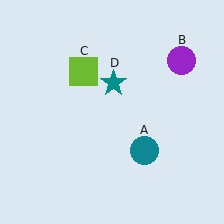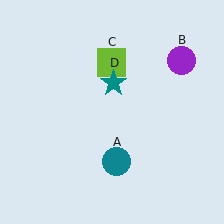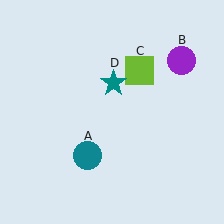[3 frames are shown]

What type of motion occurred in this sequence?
The teal circle (object A), lime square (object C) rotated clockwise around the center of the scene.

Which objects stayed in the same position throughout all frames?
Purple circle (object B) and teal star (object D) remained stationary.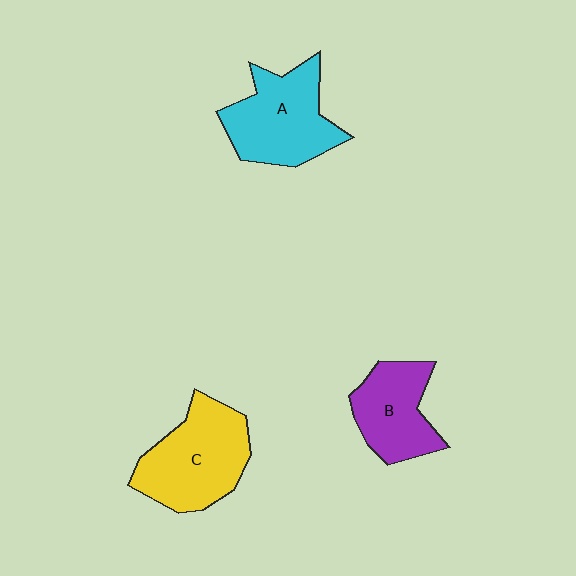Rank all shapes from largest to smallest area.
From largest to smallest: C (yellow), A (cyan), B (purple).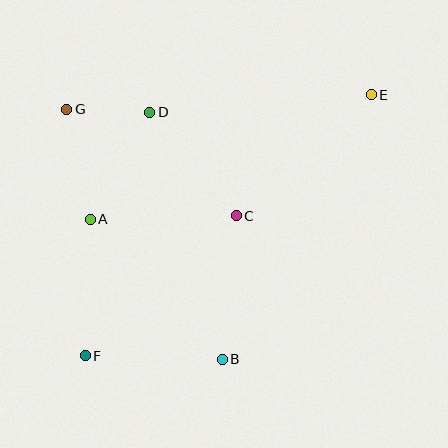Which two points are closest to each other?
Points D and G are closest to each other.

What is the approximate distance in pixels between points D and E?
The distance between D and E is approximately 222 pixels.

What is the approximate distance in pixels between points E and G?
The distance between E and G is approximately 305 pixels.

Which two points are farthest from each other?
Points E and F are farthest from each other.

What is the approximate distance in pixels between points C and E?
The distance between C and E is approximately 181 pixels.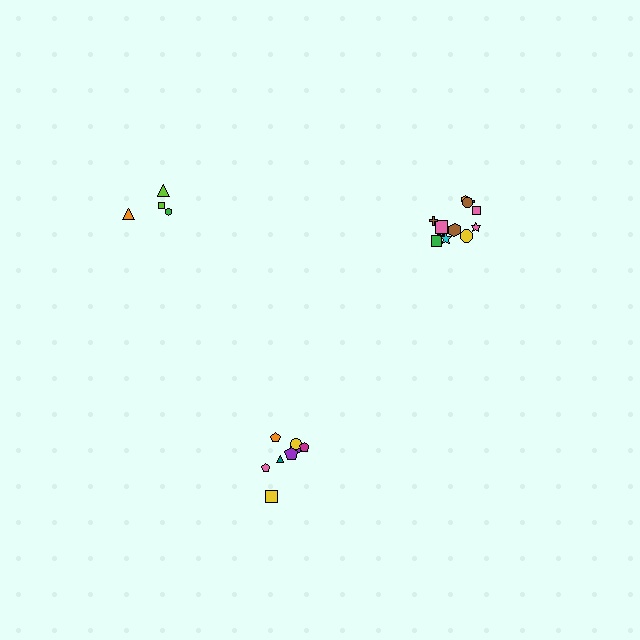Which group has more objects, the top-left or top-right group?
The top-right group.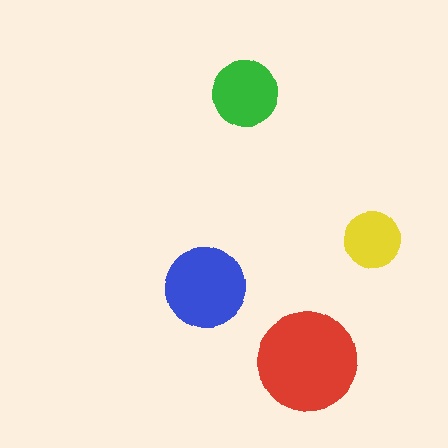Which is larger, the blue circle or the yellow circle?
The blue one.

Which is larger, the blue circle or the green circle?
The blue one.